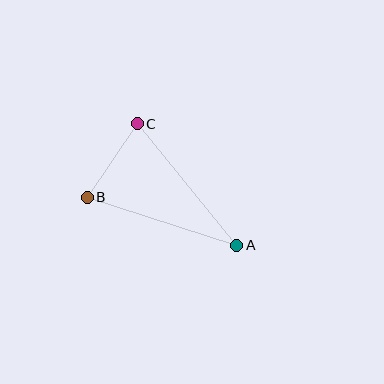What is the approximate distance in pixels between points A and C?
The distance between A and C is approximately 157 pixels.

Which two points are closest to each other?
Points B and C are closest to each other.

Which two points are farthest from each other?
Points A and B are farthest from each other.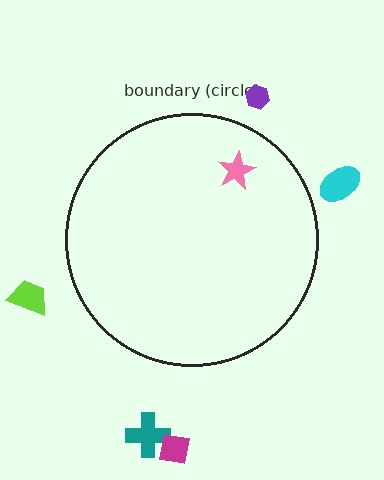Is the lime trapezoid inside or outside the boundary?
Outside.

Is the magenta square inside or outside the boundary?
Outside.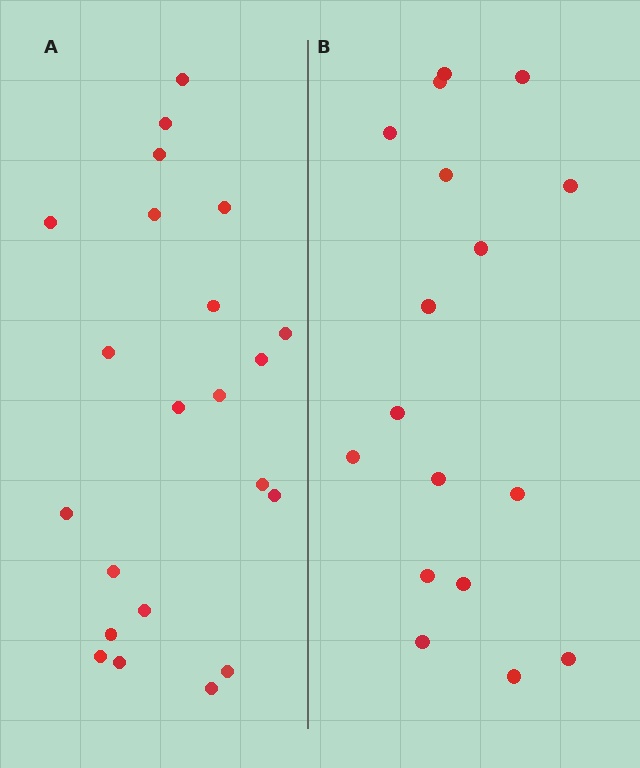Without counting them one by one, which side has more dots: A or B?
Region A (the left region) has more dots.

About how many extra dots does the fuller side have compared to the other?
Region A has about 5 more dots than region B.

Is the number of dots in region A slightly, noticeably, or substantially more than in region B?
Region A has noticeably more, but not dramatically so. The ratio is roughly 1.3 to 1.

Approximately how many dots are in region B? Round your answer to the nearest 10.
About 20 dots. (The exact count is 17, which rounds to 20.)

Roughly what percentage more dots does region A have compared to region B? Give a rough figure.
About 30% more.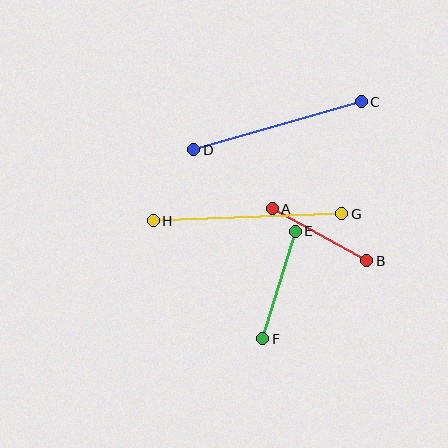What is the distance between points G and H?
The distance is approximately 189 pixels.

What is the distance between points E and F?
The distance is approximately 112 pixels.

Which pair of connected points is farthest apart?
Points G and H are farthest apart.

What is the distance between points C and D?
The distance is approximately 174 pixels.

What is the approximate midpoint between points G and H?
The midpoint is at approximately (248, 217) pixels.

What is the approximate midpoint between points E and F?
The midpoint is at approximately (279, 285) pixels.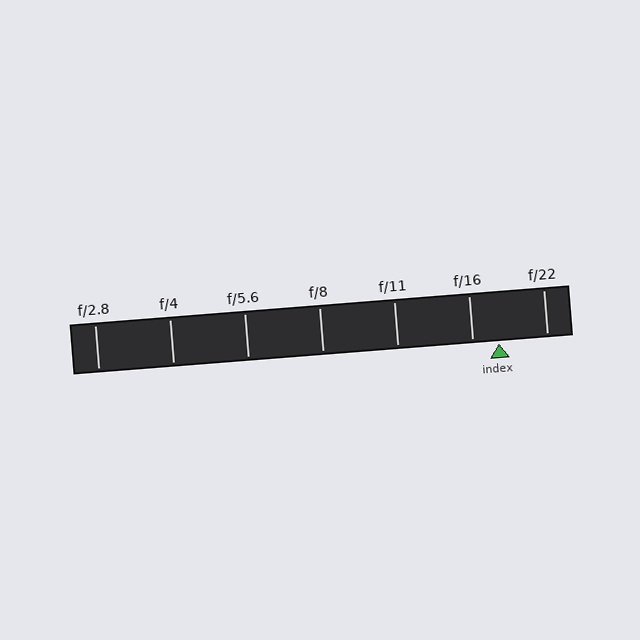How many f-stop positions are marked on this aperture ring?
There are 7 f-stop positions marked.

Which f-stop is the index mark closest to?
The index mark is closest to f/16.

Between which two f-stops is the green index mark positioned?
The index mark is between f/16 and f/22.